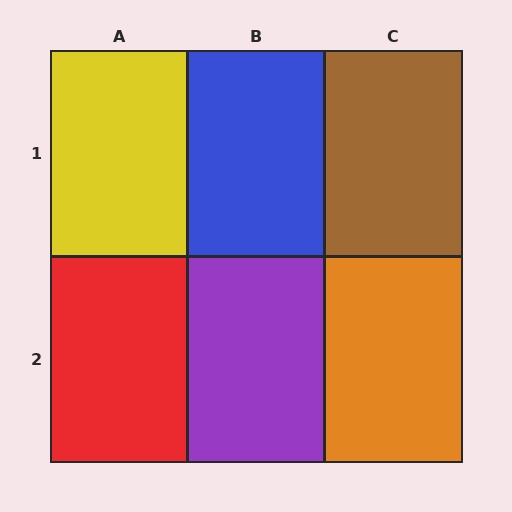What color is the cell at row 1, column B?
Blue.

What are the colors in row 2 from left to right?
Red, purple, orange.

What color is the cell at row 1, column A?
Yellow.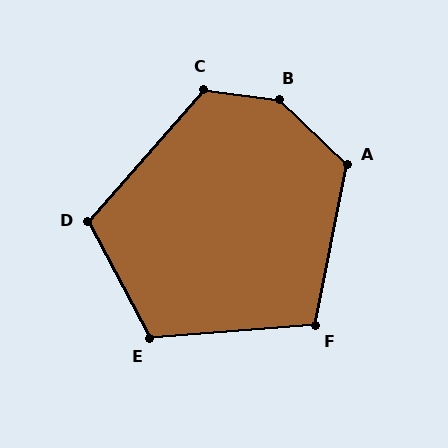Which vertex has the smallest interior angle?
F, at approximately 106 degrees.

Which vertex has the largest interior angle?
B, at approximately 143 degrees.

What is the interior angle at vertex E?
Approximately 113 degrees (obtuse).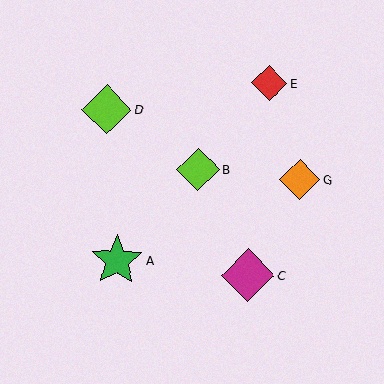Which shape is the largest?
The magenta diamond (labeled C) is the largest.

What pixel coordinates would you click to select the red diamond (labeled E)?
Click at (269, 83) to select the red diamond E.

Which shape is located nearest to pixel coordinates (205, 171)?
The lime diamond (labeled B) at (198, 170) is nearest to that location.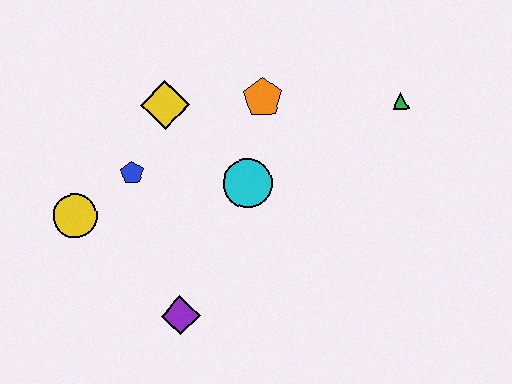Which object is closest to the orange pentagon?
The cyan circle is closest to the orange pentagon.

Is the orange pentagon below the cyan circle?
No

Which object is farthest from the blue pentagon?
The green triangle is farthest from the blue pentagon.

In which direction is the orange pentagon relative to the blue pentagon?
The orange pentagon is to the right of the blue pentagon.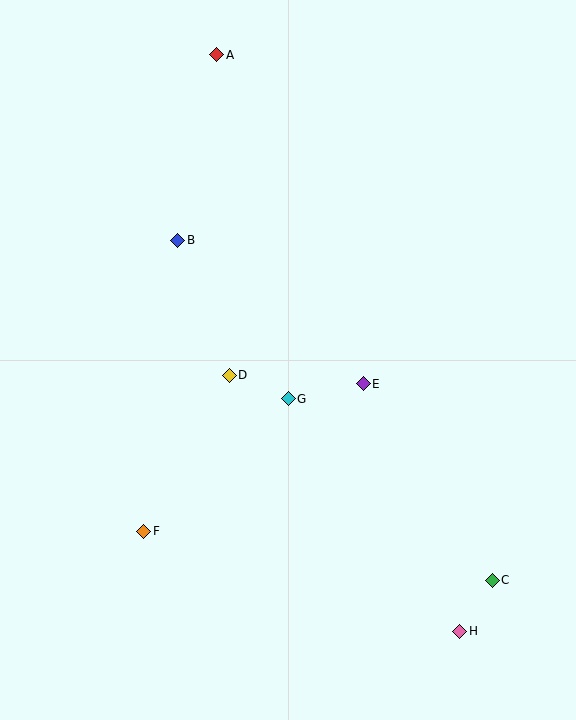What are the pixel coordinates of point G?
Point G is at (288, 399).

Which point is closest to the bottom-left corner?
Point F is closest to the bottom-left corner.